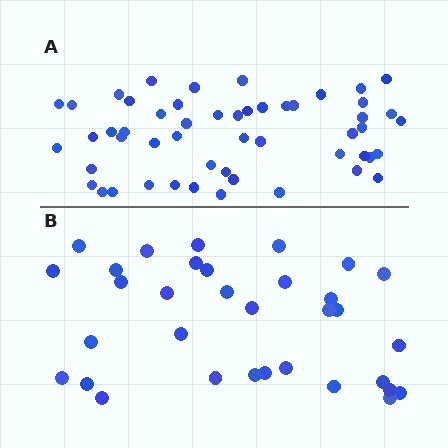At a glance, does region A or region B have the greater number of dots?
Region A (the top region) has more dots.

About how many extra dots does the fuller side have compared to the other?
Region A has approximately 20 more dots than region B.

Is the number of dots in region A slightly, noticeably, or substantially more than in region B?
Region A has substantially more. The ratio is roughly 1.6 to 1.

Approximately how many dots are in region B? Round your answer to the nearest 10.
About 30 dots. (The exact count is 33, which rounds to 30.)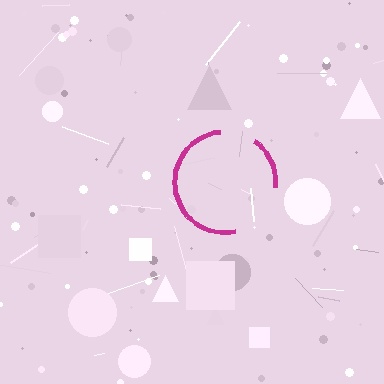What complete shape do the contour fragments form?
The contour fragments form a circle.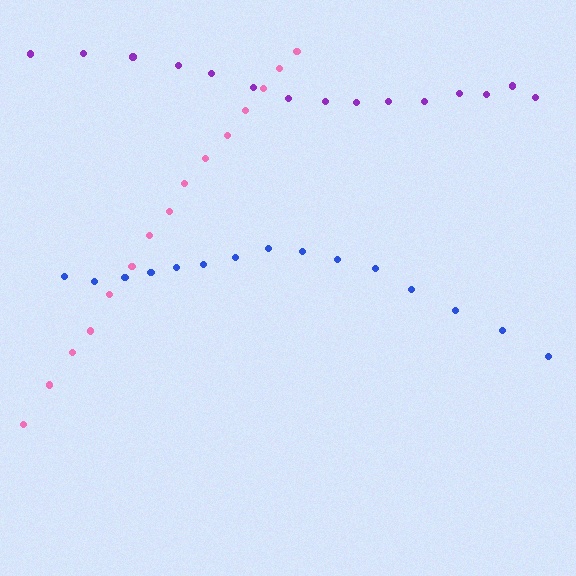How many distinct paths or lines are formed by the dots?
There are 3 distinct paths.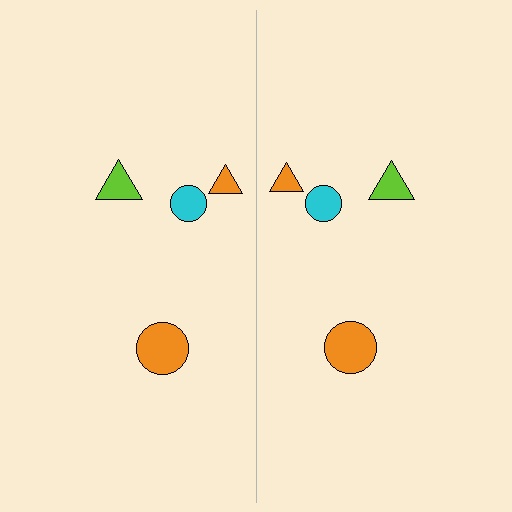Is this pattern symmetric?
Yes, this pattern has bilateral (reflection) symmetry.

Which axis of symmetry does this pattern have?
The pattern has a vertical axis of symmetry running through the center of the image.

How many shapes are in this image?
There are 8 shapes in this image.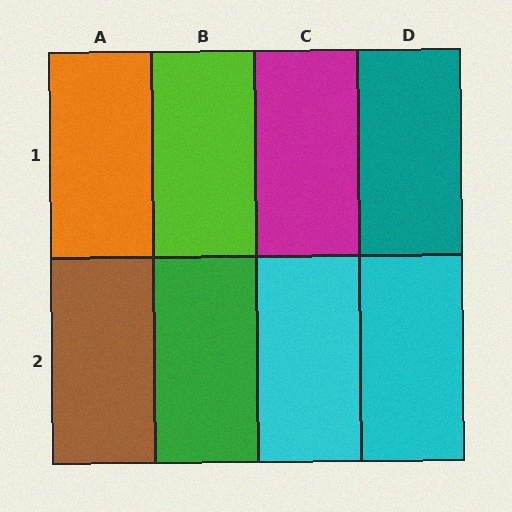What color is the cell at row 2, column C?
Cyan.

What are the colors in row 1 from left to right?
Orange, lime, magenta, teal.